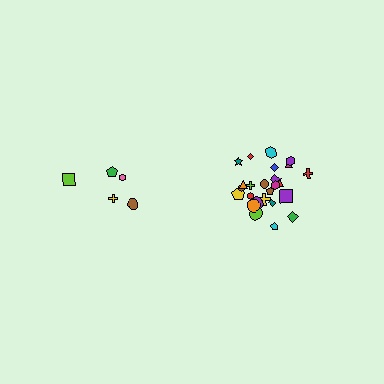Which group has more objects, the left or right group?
The right group.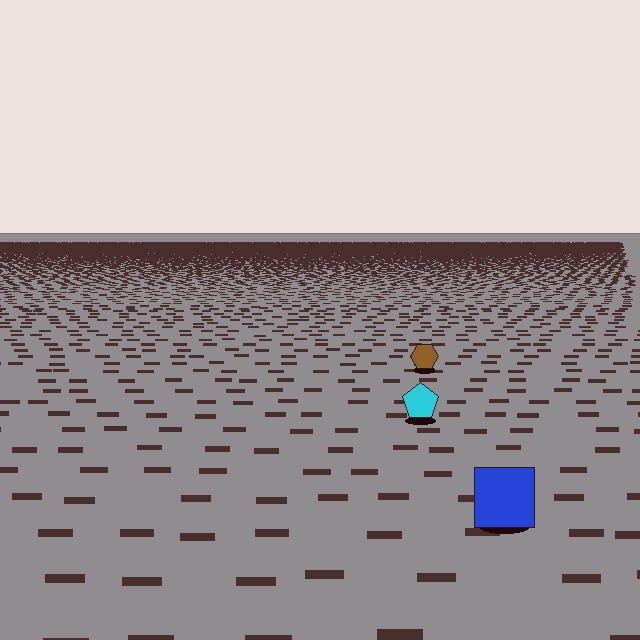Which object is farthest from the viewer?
The brown hexagon is farthest from the viewer. It appears smaller and the ground texture around it is denser.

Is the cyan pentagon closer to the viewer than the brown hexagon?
Yes. The cyan pentagon is closer — you can tell from the texture gradient: the ground texture is coarser near it.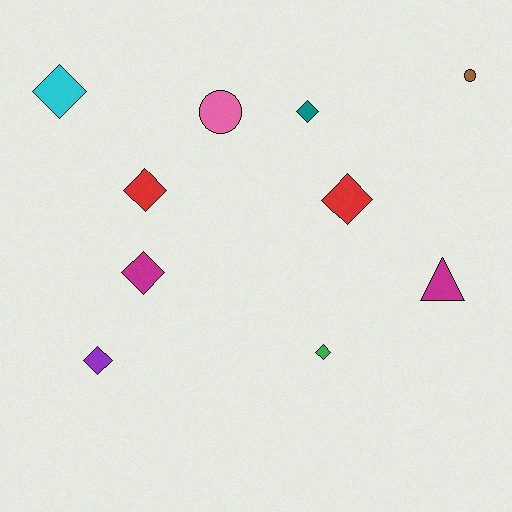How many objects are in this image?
There are 10 objects.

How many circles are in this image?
There are 2 circles.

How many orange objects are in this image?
There are no orange objects.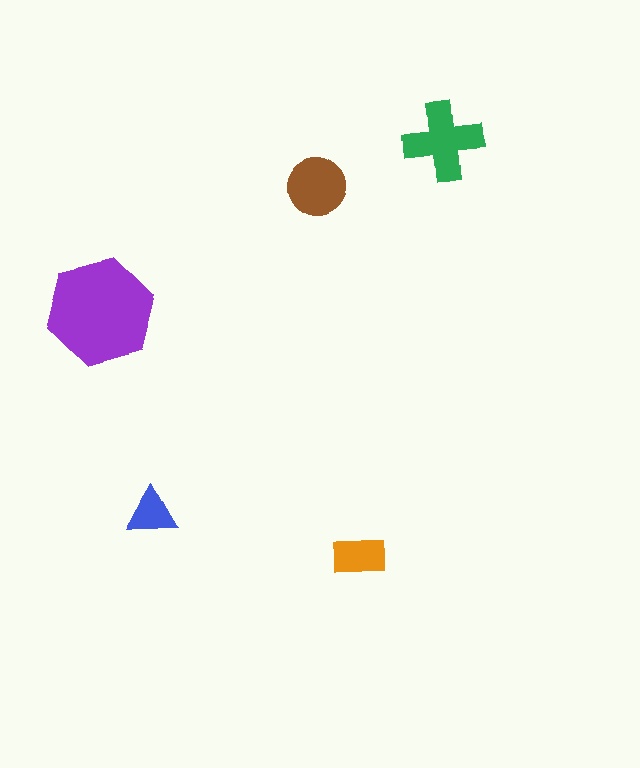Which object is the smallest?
The blue triangle.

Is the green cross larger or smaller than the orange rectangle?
Larger.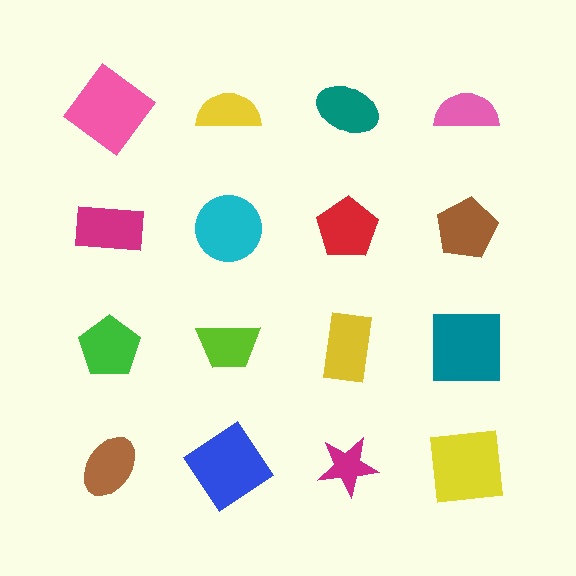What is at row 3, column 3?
A yellow rectangle.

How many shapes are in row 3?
4 shapes.